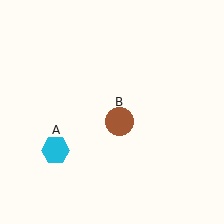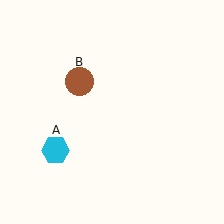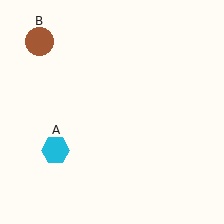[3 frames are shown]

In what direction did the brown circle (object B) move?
The brown circle (object B) moved up and to the left.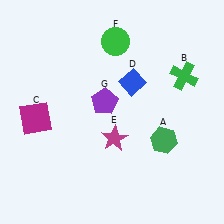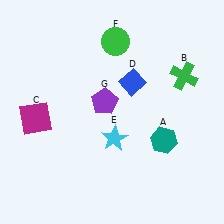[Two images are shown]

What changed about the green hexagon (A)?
In Image 1, A is green. In Image 2, it changed to teal.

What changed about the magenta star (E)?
In Image 1, E is magenta. In Image 2, it changed to cyan.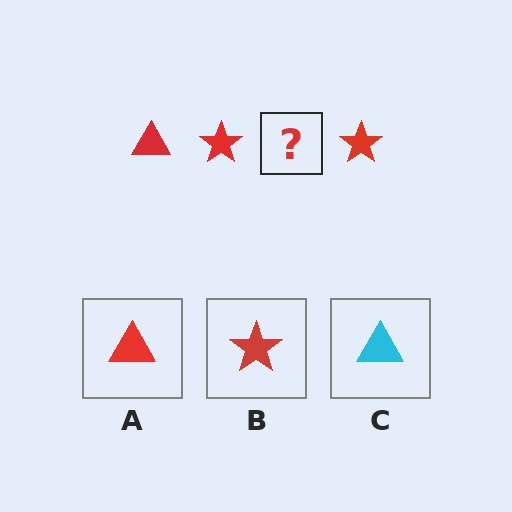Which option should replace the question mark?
Option A.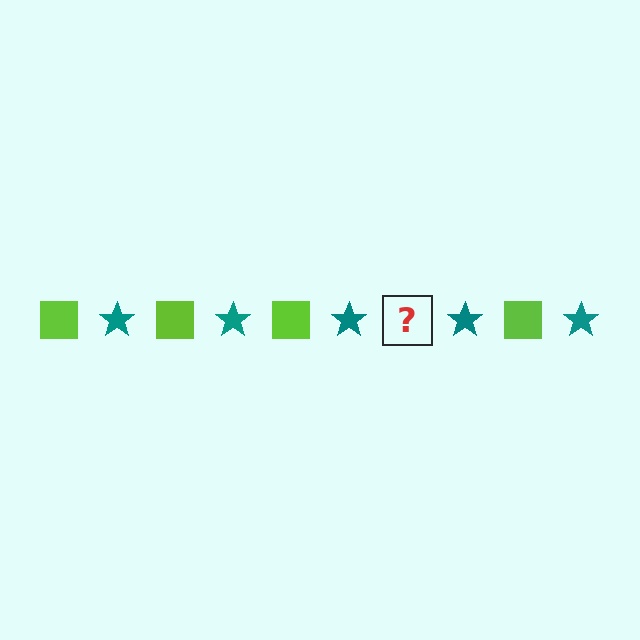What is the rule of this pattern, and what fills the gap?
The rule is that the pattern alternates between lime square and teal star. The gap should be filled with a lime square.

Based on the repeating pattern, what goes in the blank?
The blank should be a lime square.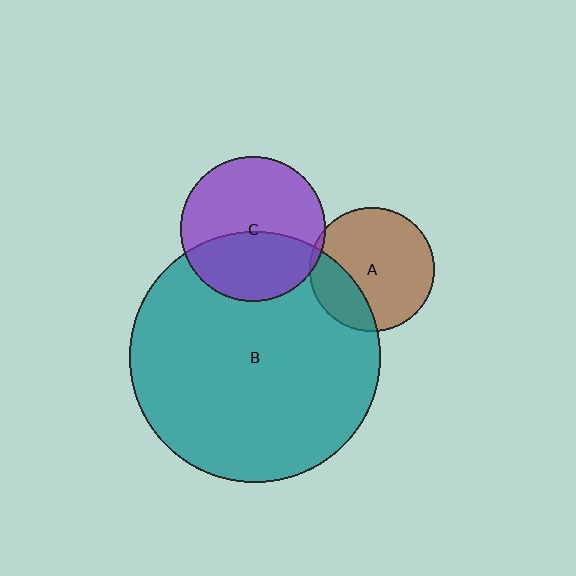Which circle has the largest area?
Circle B (teal).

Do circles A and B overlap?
Yes.